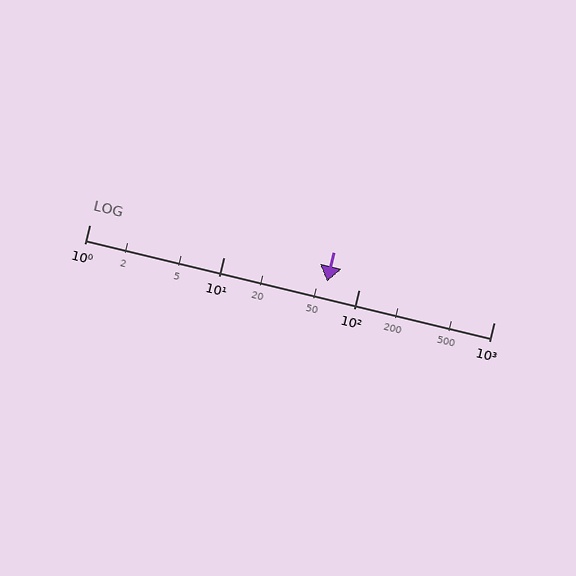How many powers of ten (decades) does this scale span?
The scale spans 3 decades, from 1 to 1000.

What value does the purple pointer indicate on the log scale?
The pointer indicates approximately 58.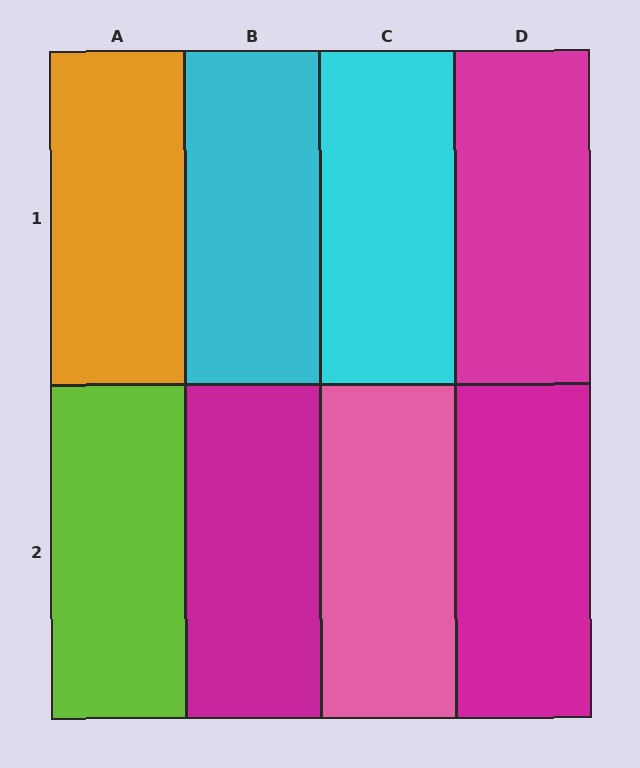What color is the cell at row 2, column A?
Lime.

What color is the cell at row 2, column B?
Magenta.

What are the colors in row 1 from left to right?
Orange, cyan, cyan, magenta.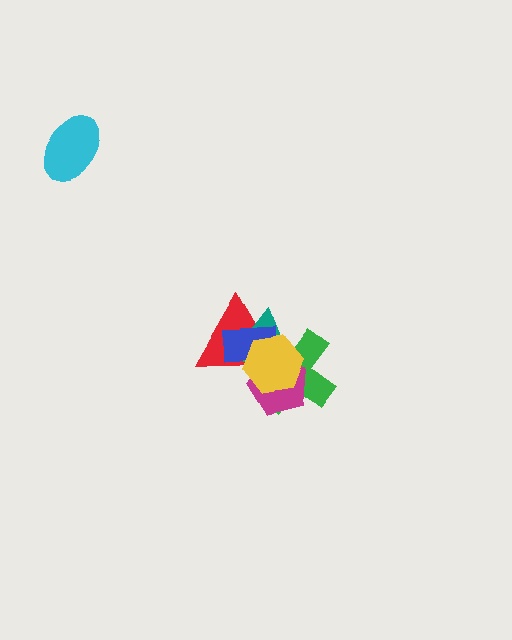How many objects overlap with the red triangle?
5 objects overlap with the red triangle.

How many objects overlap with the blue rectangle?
5 objects overlap with the blue rectangle.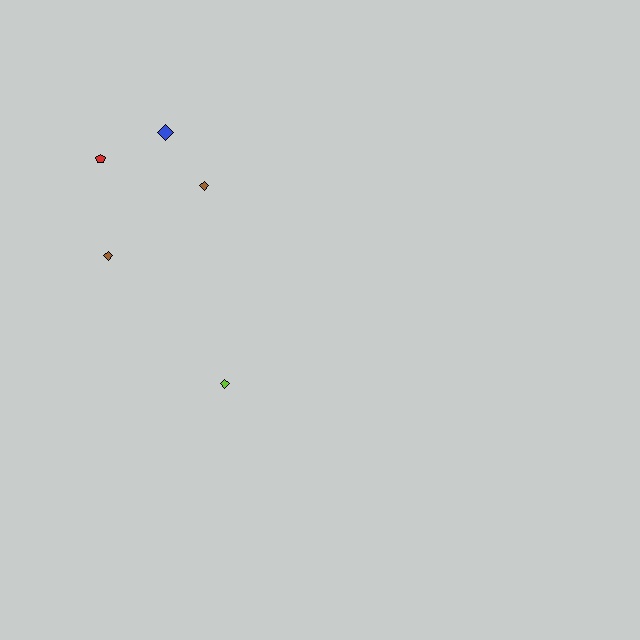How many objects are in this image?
There are 5 objects.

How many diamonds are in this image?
There are 4 diamonds.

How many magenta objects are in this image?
There are no magenta objects.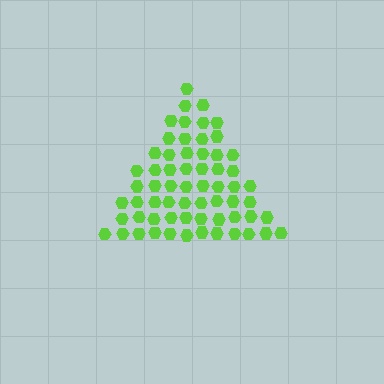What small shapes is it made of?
It is made of small hexagons.